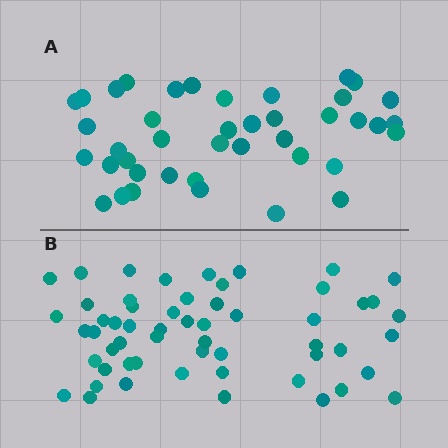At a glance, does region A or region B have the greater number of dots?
Region B (the bottom region) has more dots.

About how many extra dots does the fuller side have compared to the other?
Region B has approximately 15 more dots than region A.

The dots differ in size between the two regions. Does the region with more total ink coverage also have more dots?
No. Region A has more total ink coverage because its dots are larger, but region B actually contains more individual dots. Total area can be misleading — the number of items is what matters here.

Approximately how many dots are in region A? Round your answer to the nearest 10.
About 40 dots. (The exact count is 41, which rounds to 40.)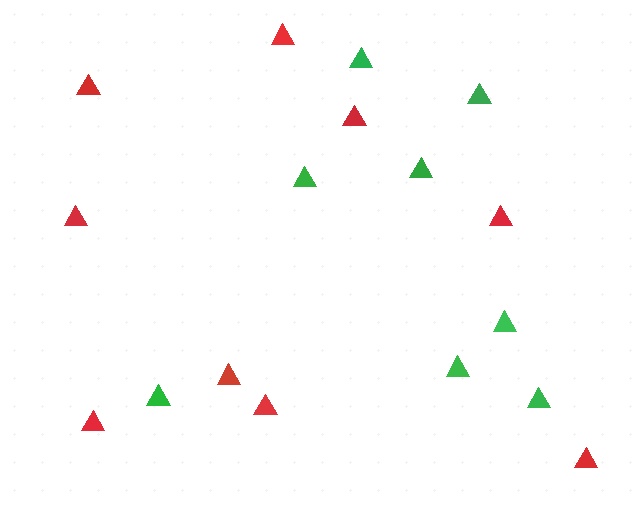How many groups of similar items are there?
There are 2 groups: one group of red triangles (9) and one group of green triangles (8).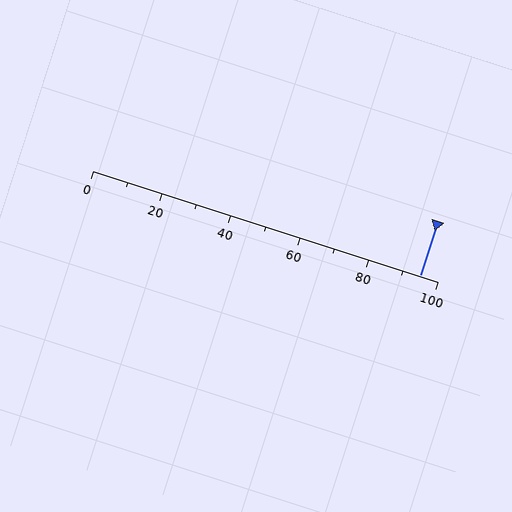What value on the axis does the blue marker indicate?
The marker indicates approximately 95.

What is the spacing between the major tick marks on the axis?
The major ticks are spaced 20 apart.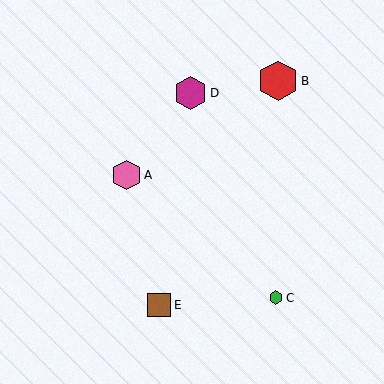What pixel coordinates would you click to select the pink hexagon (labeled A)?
Click at (127, 175) to select the pink hexagon A.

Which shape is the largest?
The red hexagon (labeled B) is the largest.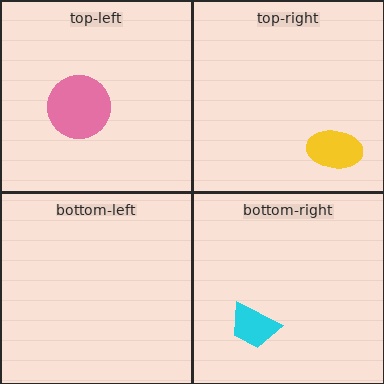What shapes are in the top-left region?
The pink circle.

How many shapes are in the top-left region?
1.